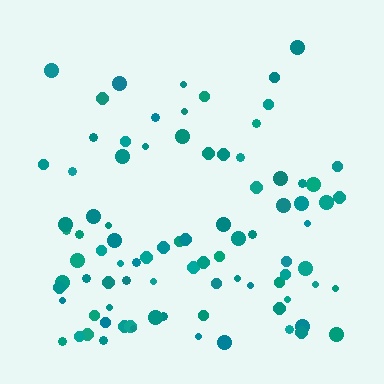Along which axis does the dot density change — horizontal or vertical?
Vertical.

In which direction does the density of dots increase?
From top to bottom, with the bottom side densest.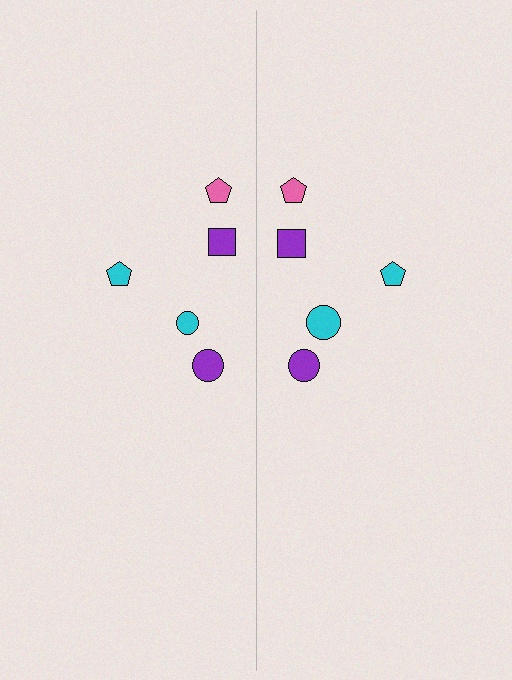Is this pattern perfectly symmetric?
No, the pattern is not perfectly symmetric. The cyan circle on the right side has a different size than its mirror counterpart.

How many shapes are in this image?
There are 10 shapes in this image.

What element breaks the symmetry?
The cyan circle on the right side has a different size than its mirror counterpart.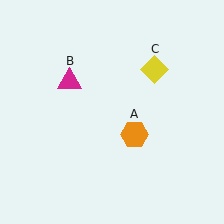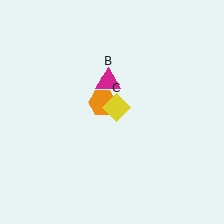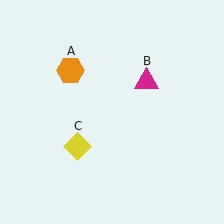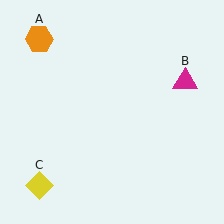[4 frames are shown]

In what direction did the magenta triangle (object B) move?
The magenta triangle (object B) moved right.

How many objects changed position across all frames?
3 objects changed position: orange hexagon (object A), magenta triangle (object B), yellow diamond (object C).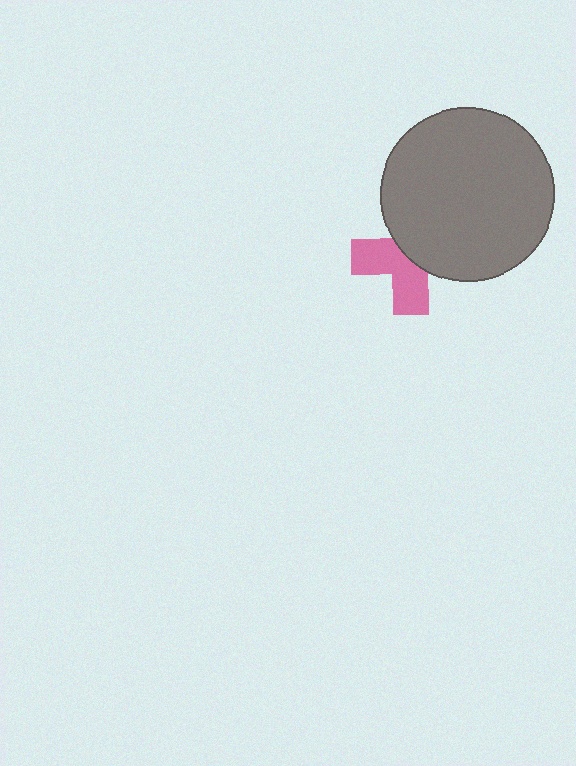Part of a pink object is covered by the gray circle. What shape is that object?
It is a cross.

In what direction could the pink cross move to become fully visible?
The pink cross could move toward the lower-left. That would shift it out from behind the gray circle entirely.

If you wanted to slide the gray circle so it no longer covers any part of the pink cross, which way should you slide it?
Slide it toward the upper-right — that is the most direct way to separate the two shapes.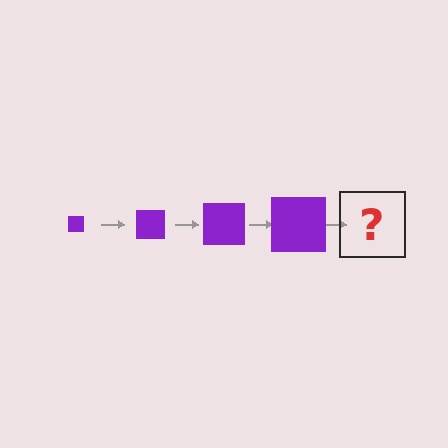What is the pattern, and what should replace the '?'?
The pattern is that the square gets progressively larger each step. The '?' should be a purple square, larger than the previous one.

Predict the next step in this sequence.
The next step is a purple square, larger than the previous one.